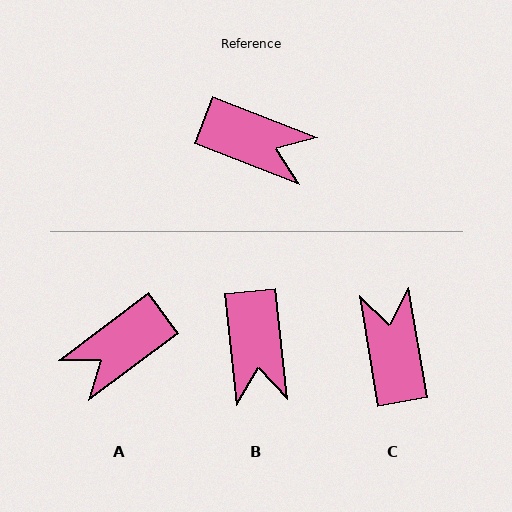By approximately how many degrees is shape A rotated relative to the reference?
Approximately 122 degrees clockwise.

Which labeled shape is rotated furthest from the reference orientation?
A, about 122 degrees away.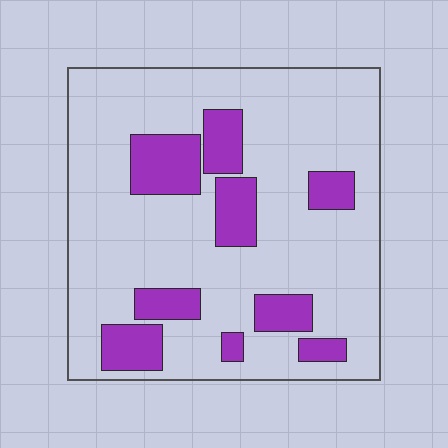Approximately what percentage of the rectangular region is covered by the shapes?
Approximately 20%.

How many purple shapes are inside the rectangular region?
9.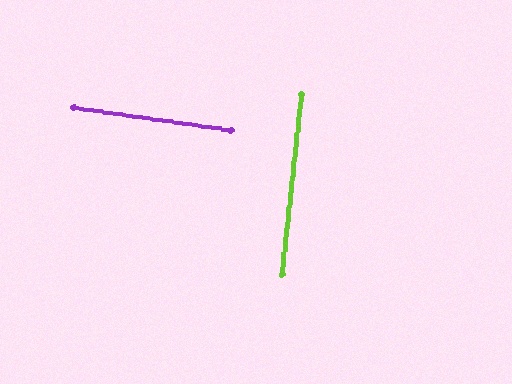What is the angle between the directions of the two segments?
Approximately 88 degrees.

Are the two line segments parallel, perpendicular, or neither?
Perpendicular — they meet at approximately 88°.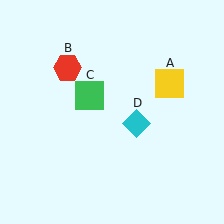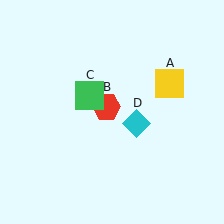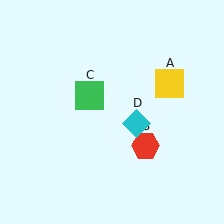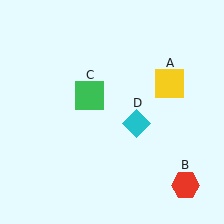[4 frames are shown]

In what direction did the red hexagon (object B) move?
The red hexagon (object B) moved down and to the right.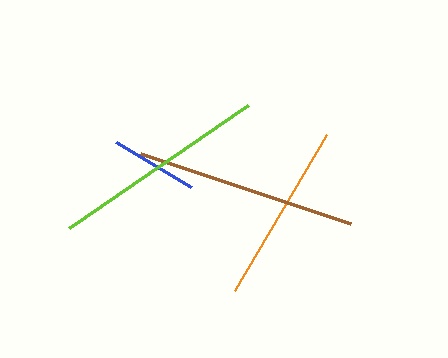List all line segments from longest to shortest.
From longest to shortest: brown, lime, orange, blue.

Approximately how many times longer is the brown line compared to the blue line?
The brown line is approximately 2.5 times the length of the blue line.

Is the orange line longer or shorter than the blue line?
The orange line is longer than the blue line.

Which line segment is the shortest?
The blue line is the shortest at approximately 87 pixels.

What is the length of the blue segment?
The blue segment is approximately 87 pixels long.